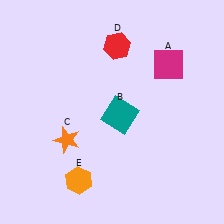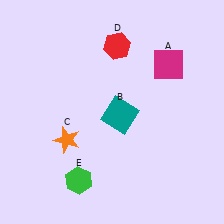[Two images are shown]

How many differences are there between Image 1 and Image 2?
There is 1 difference between the two images.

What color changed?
The hexagon (E) changed from orange in Image 1 to green in Image 2.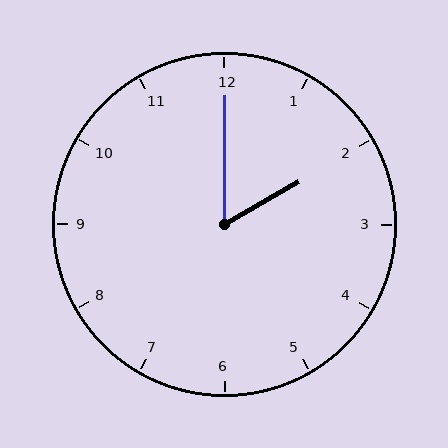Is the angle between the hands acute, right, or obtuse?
It is acute.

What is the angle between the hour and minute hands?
Approximately 60 degrees.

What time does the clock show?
2:00.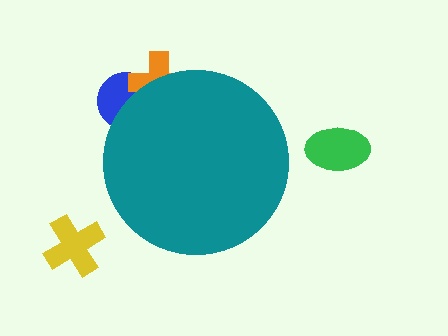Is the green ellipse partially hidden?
No, the green ellipse is fully visible.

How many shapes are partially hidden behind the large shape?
2 shapes are partially hidden.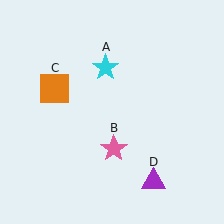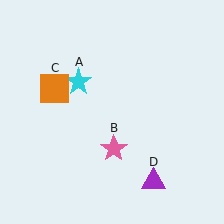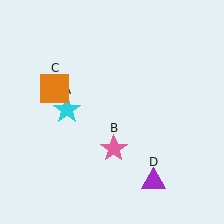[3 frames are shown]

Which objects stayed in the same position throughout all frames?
Pink star (object B) and orange square (object C) and purple triangle (object D) remained stationary.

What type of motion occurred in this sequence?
The cyan star (object A) rotated counterclockwise around the center of the scene.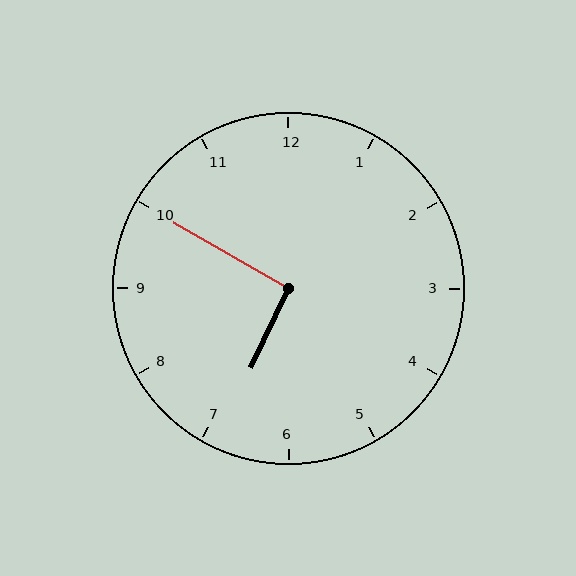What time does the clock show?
6:50.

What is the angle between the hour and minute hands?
Approximately 95 degrees.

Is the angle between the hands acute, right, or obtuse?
It is right.